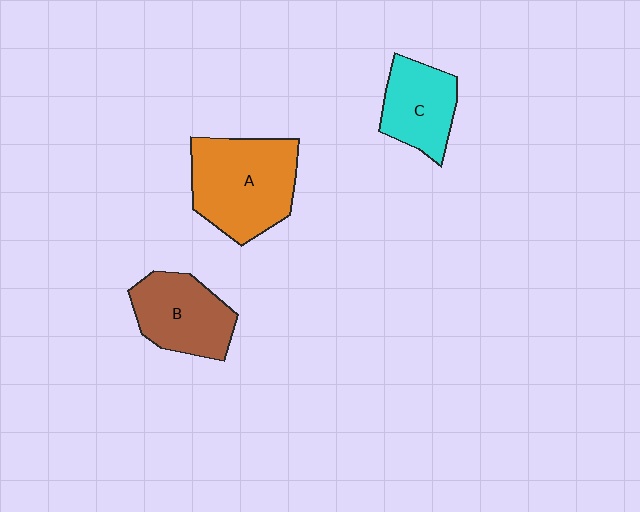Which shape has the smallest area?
Shape C (cyan).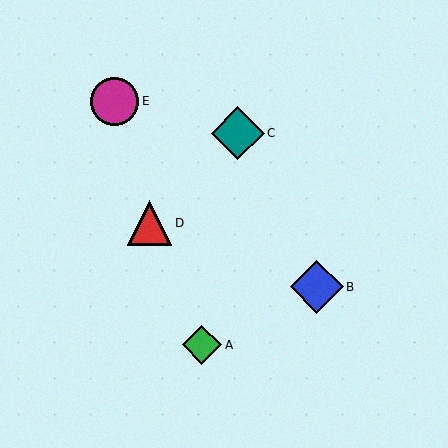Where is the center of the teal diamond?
The center of the teal diamond is at (238, 133).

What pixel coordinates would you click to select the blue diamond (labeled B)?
Click at (317, 287) to select the blue diamond B.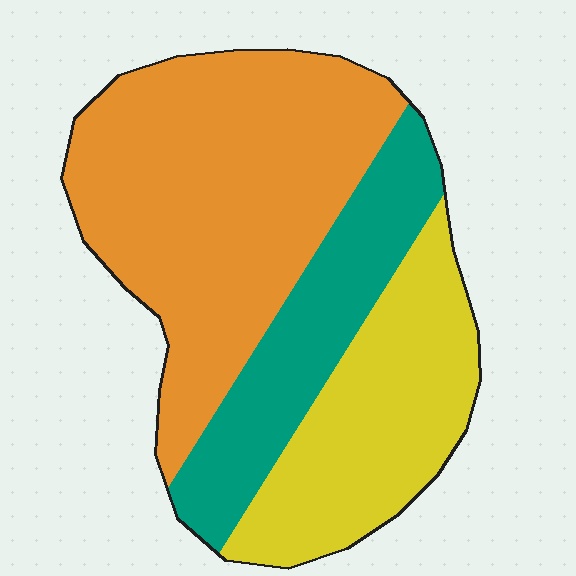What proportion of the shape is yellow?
Yellow takes up about one quarter (1/4) of the shape.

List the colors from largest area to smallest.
From largest to smallest: orange, yellow, teal.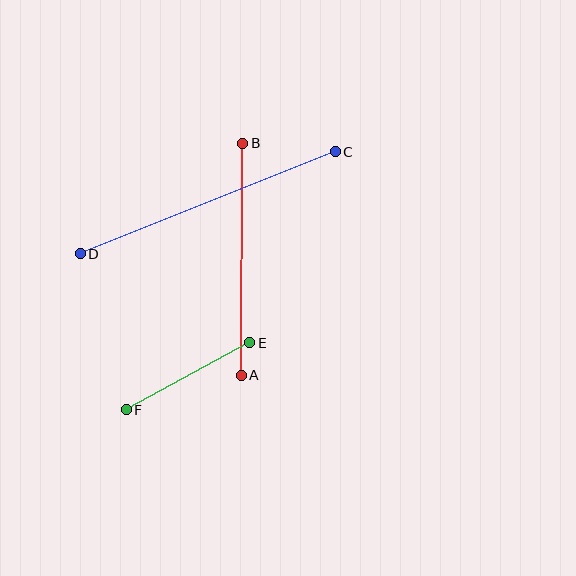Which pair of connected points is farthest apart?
Points C and D are farthest apart.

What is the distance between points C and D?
The distance is approximately 275 pixels.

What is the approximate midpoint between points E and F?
The midpoint is at approximately (188, 376) pixels.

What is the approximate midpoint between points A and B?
The midpoint is at approximately (242, 259) pixels.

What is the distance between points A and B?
The distance is approximately 232 pixels.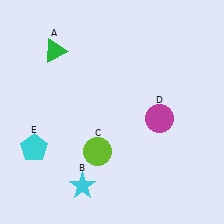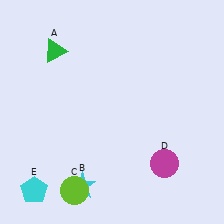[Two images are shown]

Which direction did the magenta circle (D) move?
The magenta circle (D) moved down.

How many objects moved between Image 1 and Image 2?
3 objects moved between the two images.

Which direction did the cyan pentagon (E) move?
The cyan pentagon (E) moved down.